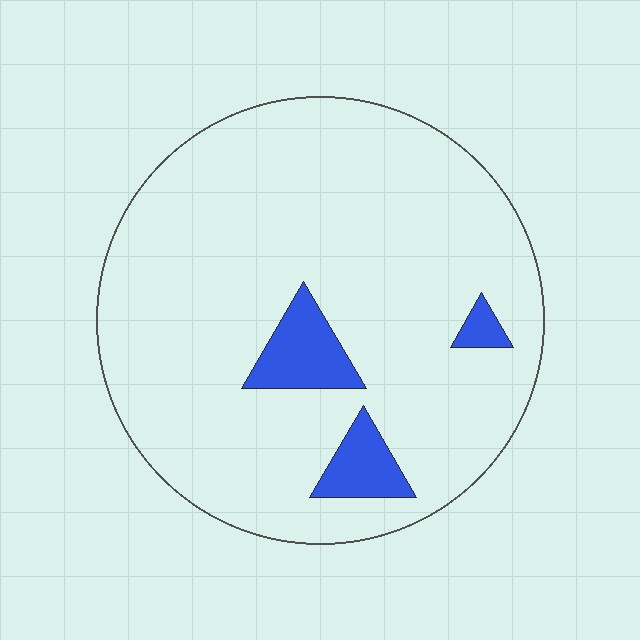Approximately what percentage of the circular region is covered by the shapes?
Approximately 10%.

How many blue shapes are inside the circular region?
3.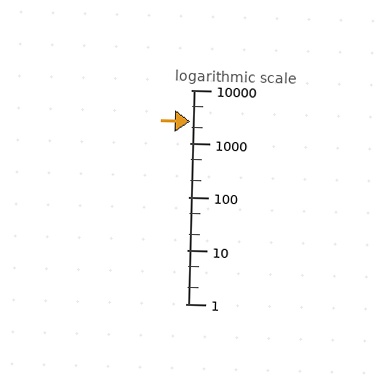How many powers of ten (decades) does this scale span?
The scale spans 4 decades, from 1 to 10000.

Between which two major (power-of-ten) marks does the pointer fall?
The pointer is between 1000 and 10000.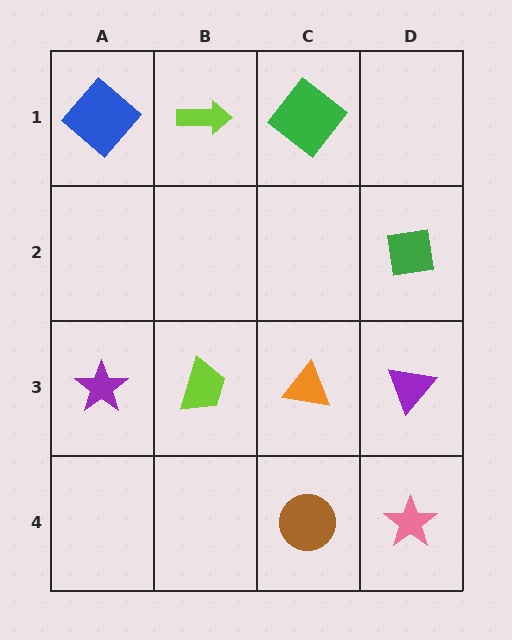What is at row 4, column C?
A brown circle.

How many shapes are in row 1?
3 shapes.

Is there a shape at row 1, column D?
No, that cell is empty.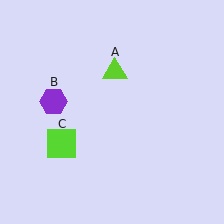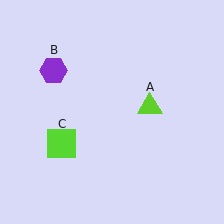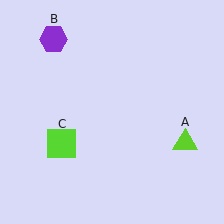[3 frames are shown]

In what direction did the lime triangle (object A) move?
The lime triangle (object A) moved down and to the right.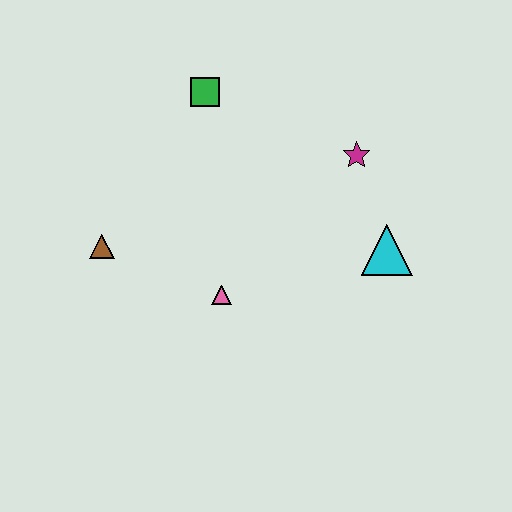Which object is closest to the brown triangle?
The pink triangle is closest to the brown triangle.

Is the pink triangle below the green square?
Yes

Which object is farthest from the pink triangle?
The green square is farthest from the pink triangle.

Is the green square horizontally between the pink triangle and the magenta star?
No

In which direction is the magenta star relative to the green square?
The magenta star is to the right of the green square.